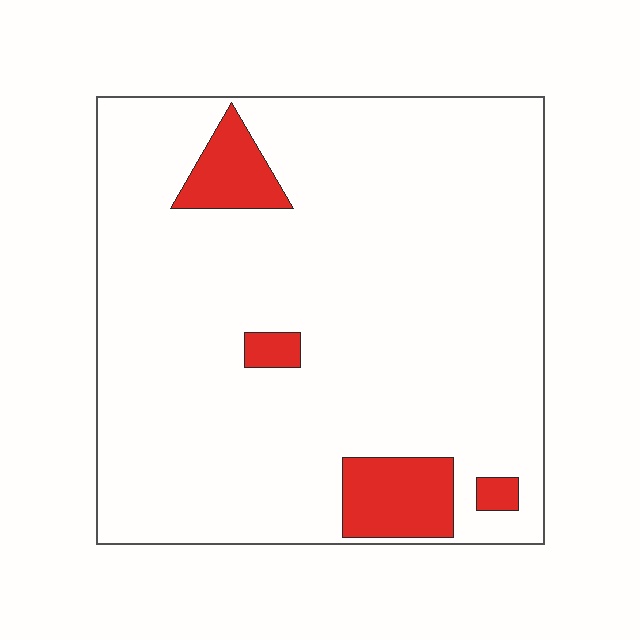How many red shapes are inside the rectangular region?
4.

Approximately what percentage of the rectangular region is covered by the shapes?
Approximately 10%.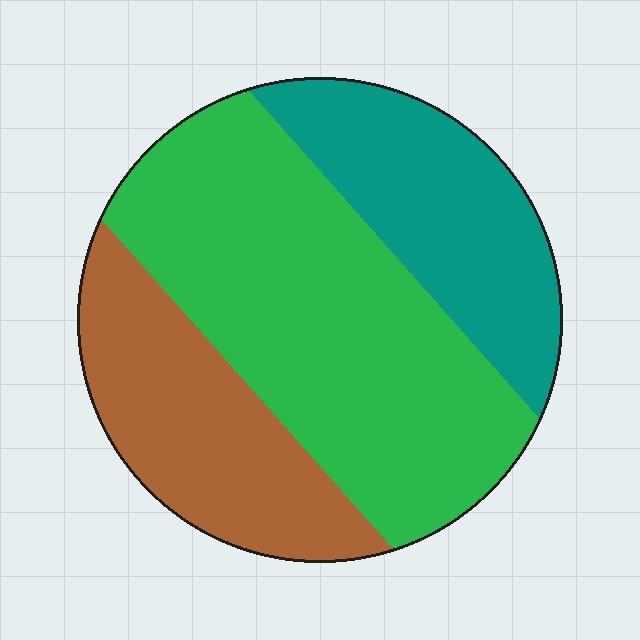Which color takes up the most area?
Green, at roughly 50%.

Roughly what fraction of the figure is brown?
Brown takes up about one quarter (1/4) of the figure.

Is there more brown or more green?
Green.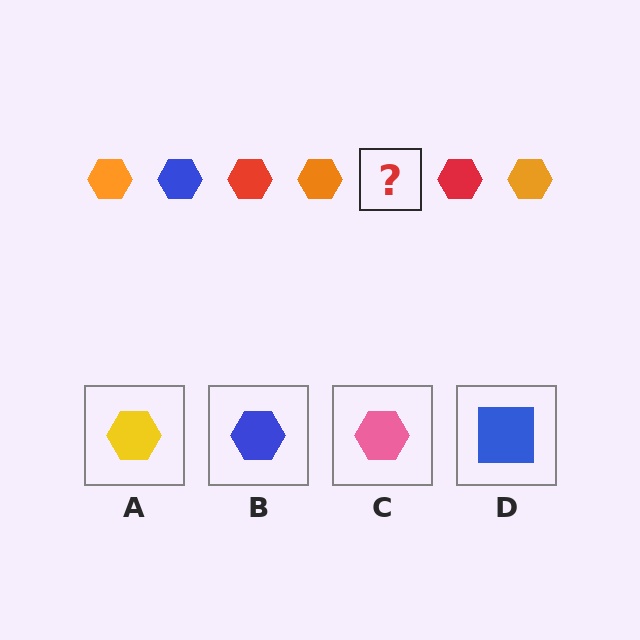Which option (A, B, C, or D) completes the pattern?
B.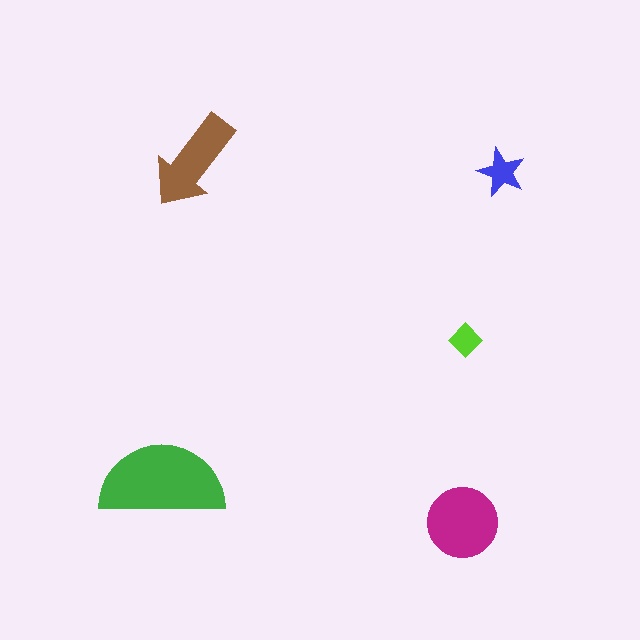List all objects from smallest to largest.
The lime diamond, the blue star, the brown arrow, the magenta circle, the green semicircle.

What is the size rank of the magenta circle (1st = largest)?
2nd.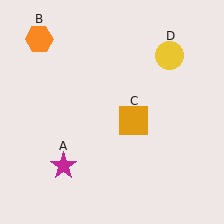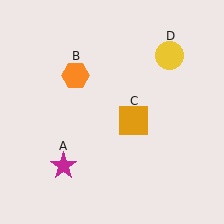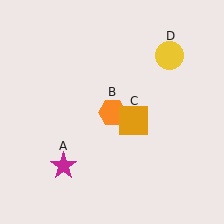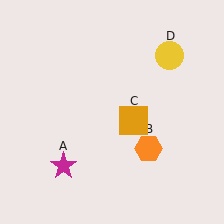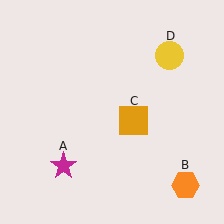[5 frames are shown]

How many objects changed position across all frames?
1 object changed position: orange hexagon (object B).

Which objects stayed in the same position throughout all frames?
Magenta star (object A) and orange square (object C) and yellow circle (object D) remained stationary.